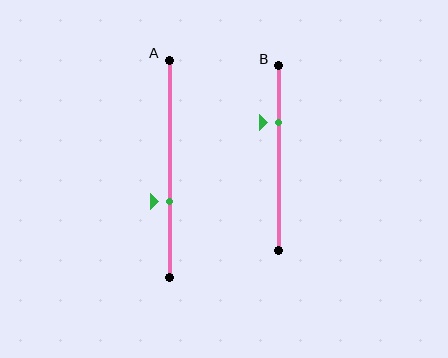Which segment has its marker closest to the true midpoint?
Segment A has its marker closest to the true midpoint.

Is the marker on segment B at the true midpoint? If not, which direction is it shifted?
No, the marker on segment B is shifted upward by about 19% of the segment length.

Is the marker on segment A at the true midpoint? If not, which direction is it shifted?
No, the marker on segment A is shifted downward by about 15% of the segment length.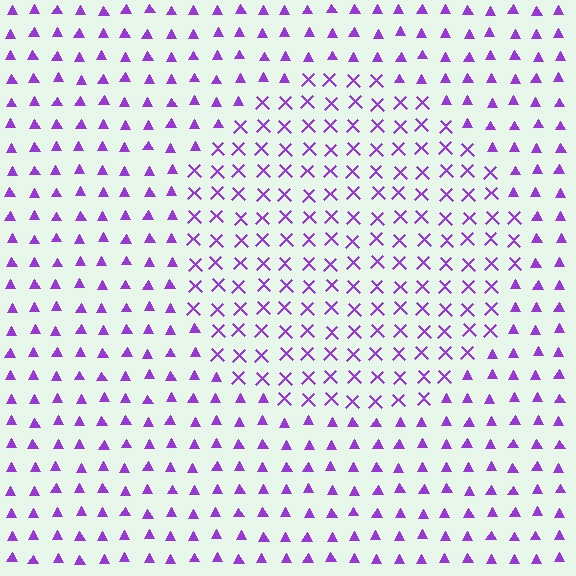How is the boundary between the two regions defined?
The boundary is defined by a change in element shape: X marks inside vs. triangles outside. All elements share the same color and spacing.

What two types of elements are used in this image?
The image uses X marks inside the circle region and triangles outside it.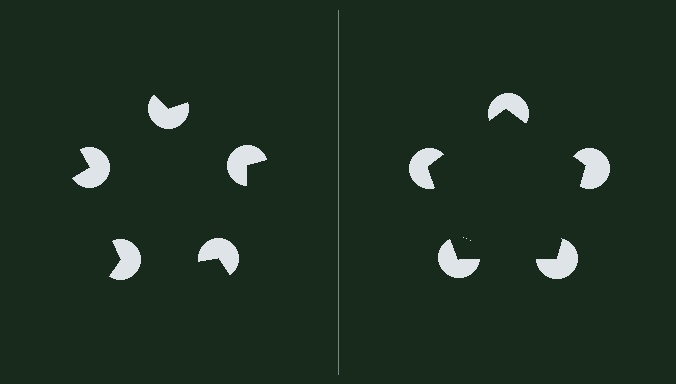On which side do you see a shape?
An illusory pentagon appears on the right side. On the left side the wedge cuts are rotated, so no coherent shape forms.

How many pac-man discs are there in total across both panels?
10 — 5 on each side.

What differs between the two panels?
The pac-man discs are positioned identically on both sides; only the wedge orientations differ. On the right they align to a pentagon; on the left they are misaligned.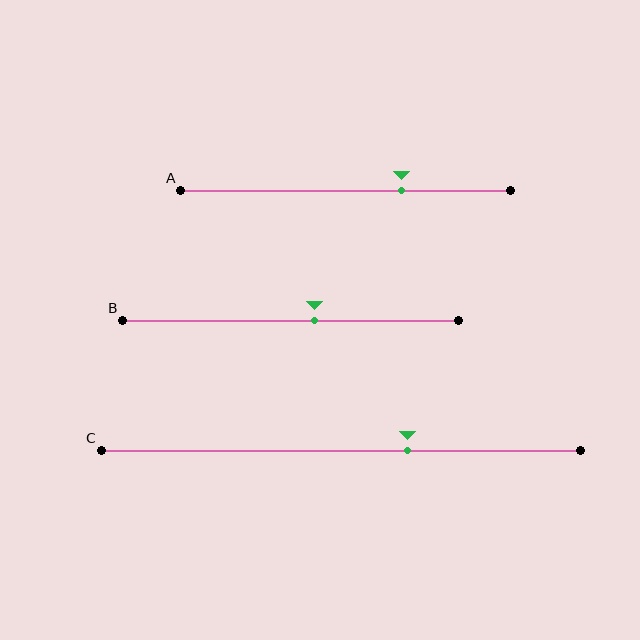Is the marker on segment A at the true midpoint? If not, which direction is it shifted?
No, the marker on segment A is shifted to the right by about 17% of the segment length.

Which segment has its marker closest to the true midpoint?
Segment B has its marker closest to the true midpoint.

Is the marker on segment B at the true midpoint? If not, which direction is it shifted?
No, the marker on segment B is shifted to the right by about 7% of the segment length.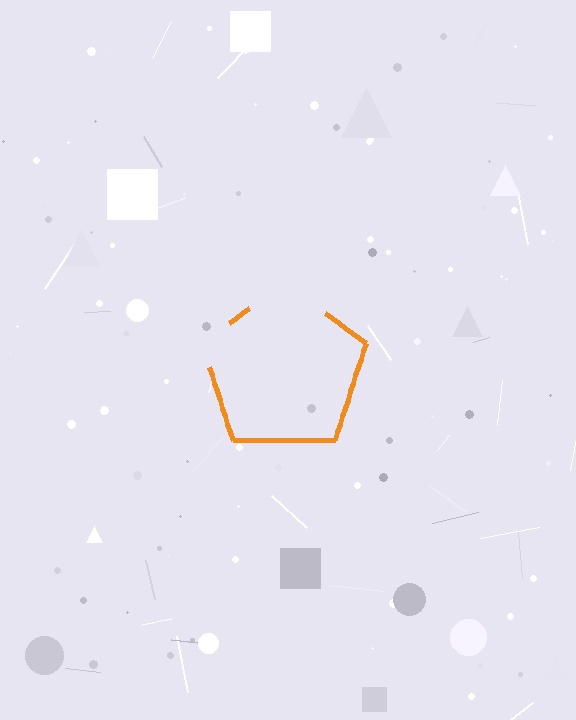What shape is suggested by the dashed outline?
The dashed outline suggests a pentagon.